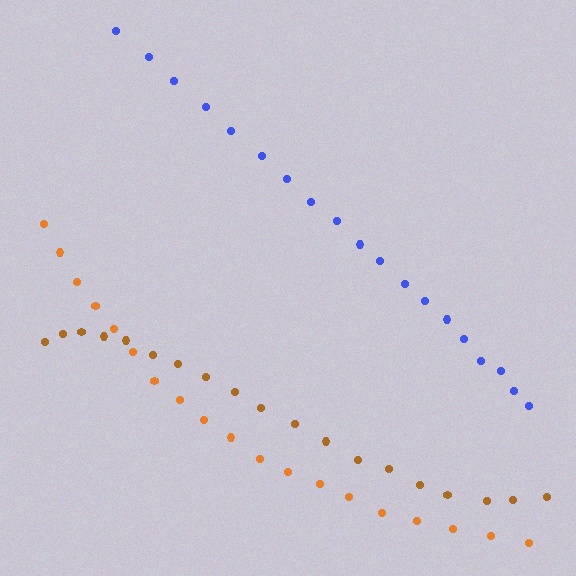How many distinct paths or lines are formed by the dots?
There are 3 distinct paths.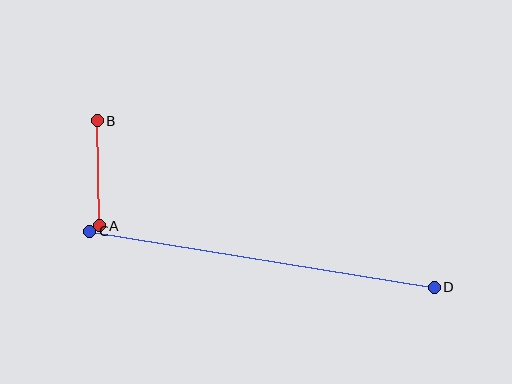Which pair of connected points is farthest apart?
Points C and D are farthest apart.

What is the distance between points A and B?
The distance is approximately 105 pixels.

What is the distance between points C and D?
The distance is approximately 349 pixels.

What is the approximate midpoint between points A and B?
The midpoint is at approximately (99, 173) pixels.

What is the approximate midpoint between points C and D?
The midpoint is at approximately (262, 259) pixels.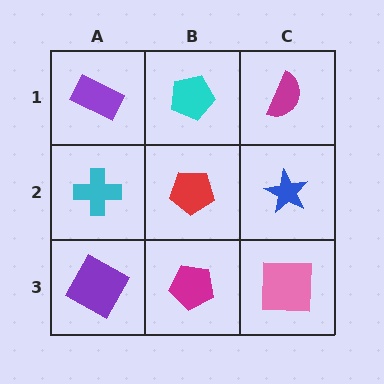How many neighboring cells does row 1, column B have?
3.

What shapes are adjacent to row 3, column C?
A blue star (row 2, column C), a magenta pentagon (row 3, column B).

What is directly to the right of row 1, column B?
A magenta semicircle.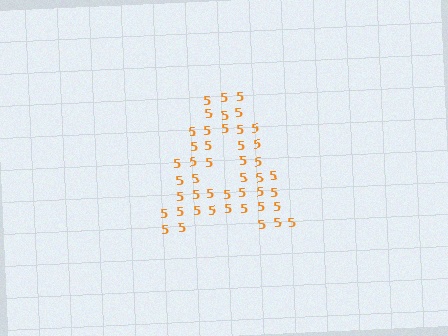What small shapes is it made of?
It is made of small digit 5's.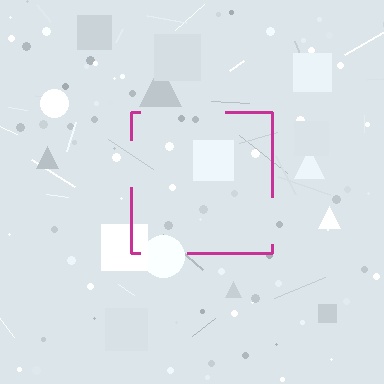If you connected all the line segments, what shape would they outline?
They would outline a square.